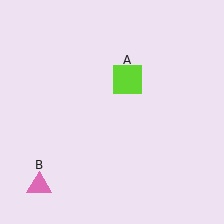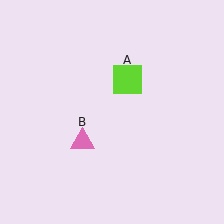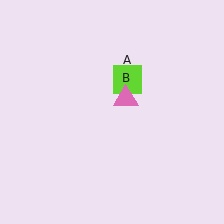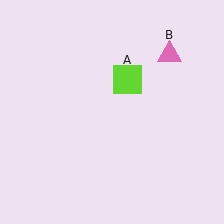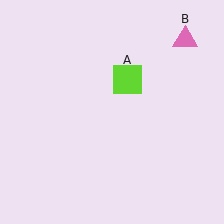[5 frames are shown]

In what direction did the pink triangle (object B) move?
The pink triangle (object B) moved up and to the right.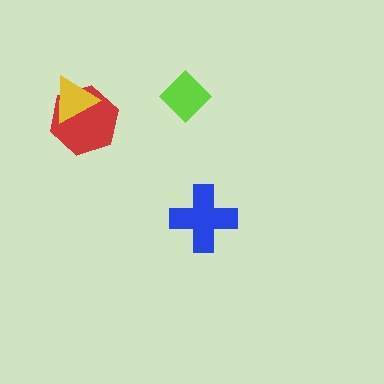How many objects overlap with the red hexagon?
1 object overlaps with the red hexagon.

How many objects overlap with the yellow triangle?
1 object overlaps with the yellow triangle.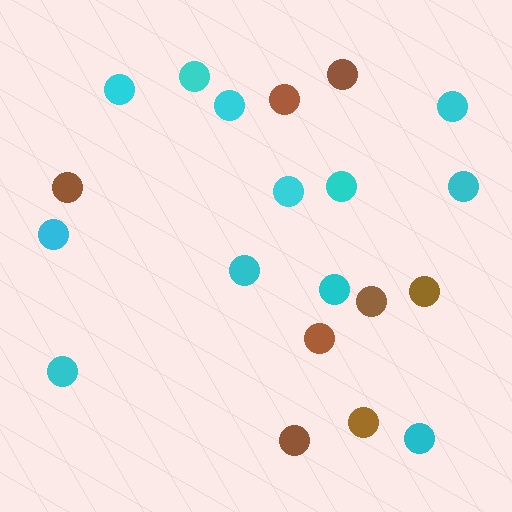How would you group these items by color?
There are 2 groups: one group of brown circles (8) and one group of cyan circles (12).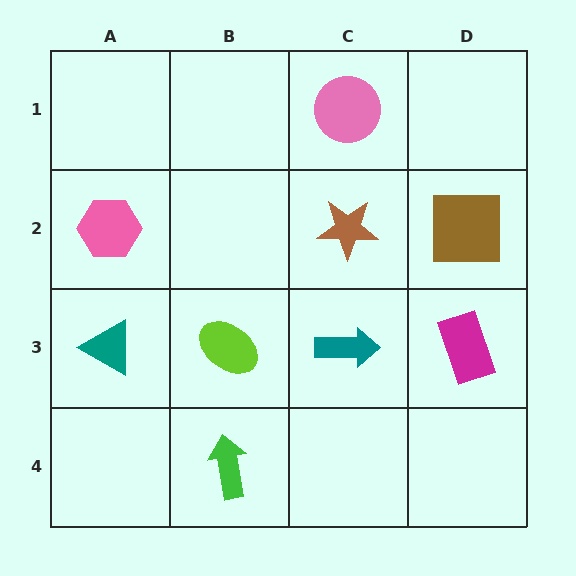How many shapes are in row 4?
1 shape.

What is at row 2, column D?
A brown square.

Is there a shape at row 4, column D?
No, that cell is empty.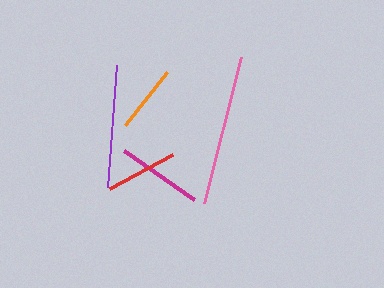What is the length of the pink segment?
The pink segment is approximately 151 pixels long.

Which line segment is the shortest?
The orange line is the shortest at approximately 67 pixels.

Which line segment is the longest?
The pink line is the longest at approximately 151 pixels.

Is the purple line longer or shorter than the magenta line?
The purple line is longer than the magenta line.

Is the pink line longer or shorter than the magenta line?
The pink line is longer than the magenta line.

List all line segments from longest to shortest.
From longest to shortest: pink, purple, magenta, red, orange.